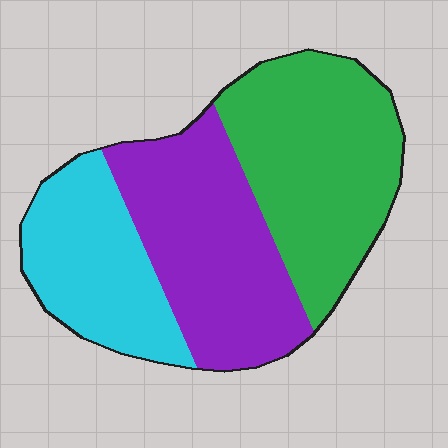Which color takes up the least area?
Cyan, at roughly 25%.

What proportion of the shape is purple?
Purple takes up about three eighths (3/8) of the shape.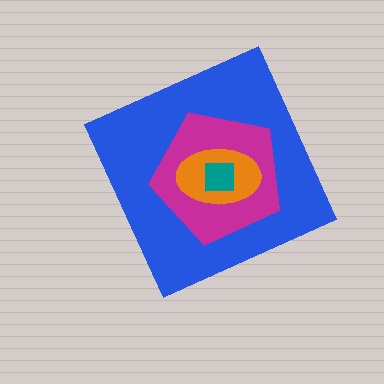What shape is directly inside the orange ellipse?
The teal square.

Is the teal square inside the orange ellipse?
Yes.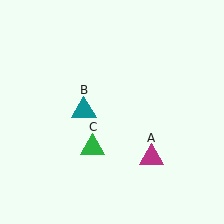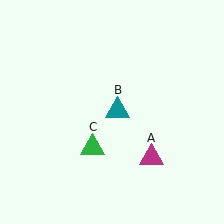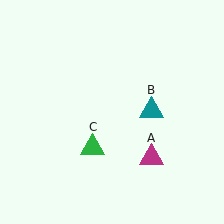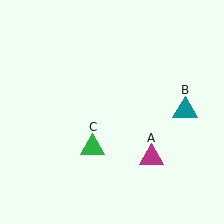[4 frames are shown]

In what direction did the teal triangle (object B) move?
The teal triangle (object B) moved right.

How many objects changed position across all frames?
1 object changed position: teal triangle (object B).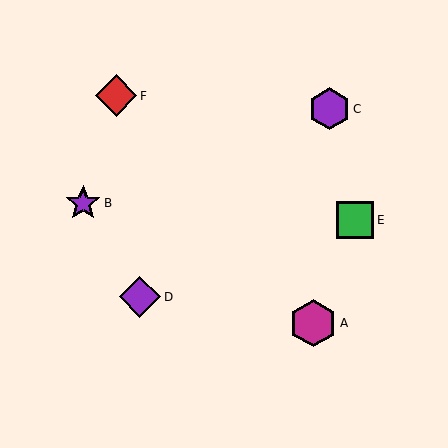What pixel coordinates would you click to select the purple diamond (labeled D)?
Click at (140, 297) to select the purple diamond D.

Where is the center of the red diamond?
The center of the red diamond is at (116, 96).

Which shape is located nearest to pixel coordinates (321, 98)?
The purple hexagon (labeled C) at (329, 109) is nearest to that location.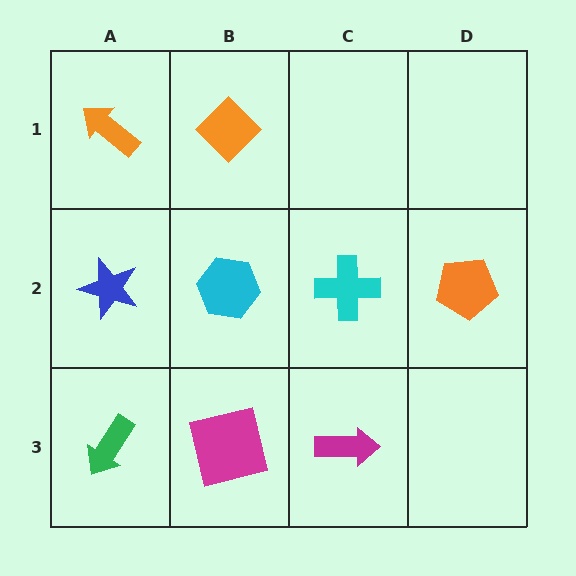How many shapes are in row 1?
2 shapes.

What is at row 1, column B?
An orange diamond.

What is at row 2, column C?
A cyan cross.